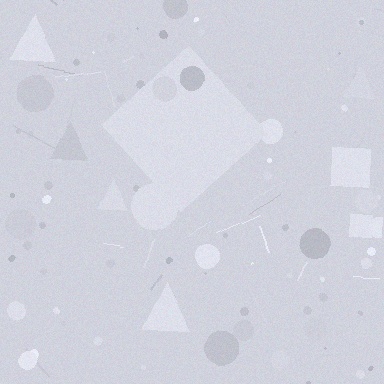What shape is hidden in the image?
A diamond is hidden in the image.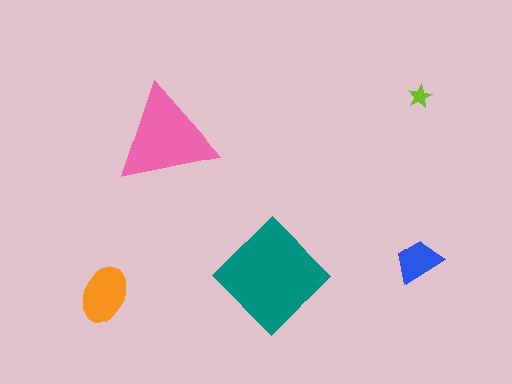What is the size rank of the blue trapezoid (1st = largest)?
4th.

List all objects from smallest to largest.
The lime star, the blue trapezoid, the orange ellipse, the pink triangle, the teal diamond.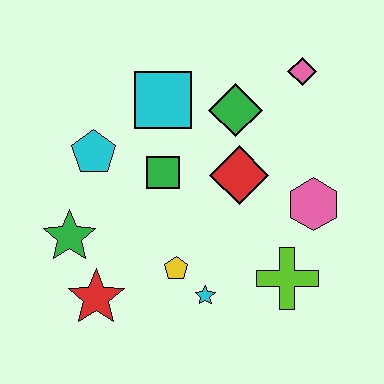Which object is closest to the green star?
The red star is closest to the green star.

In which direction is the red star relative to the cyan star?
The red star is to the left of the cyan star.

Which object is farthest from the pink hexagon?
The green star is farthest from the pink hexagon.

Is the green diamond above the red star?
Yes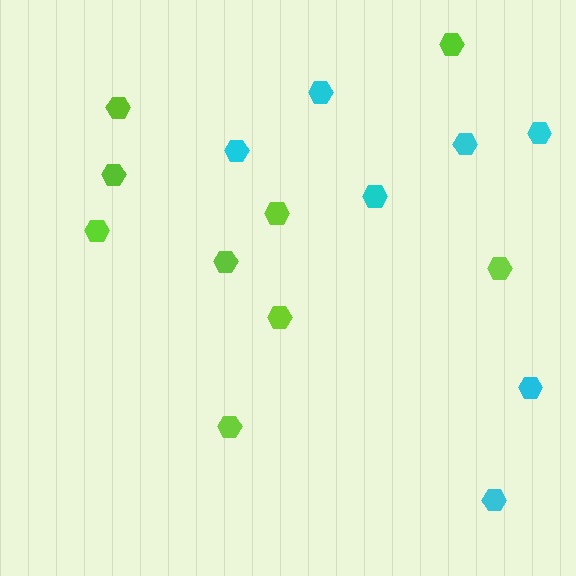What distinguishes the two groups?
There are 2 groups: one group of lime hexagons (9) and one group of cyan hexagons (7).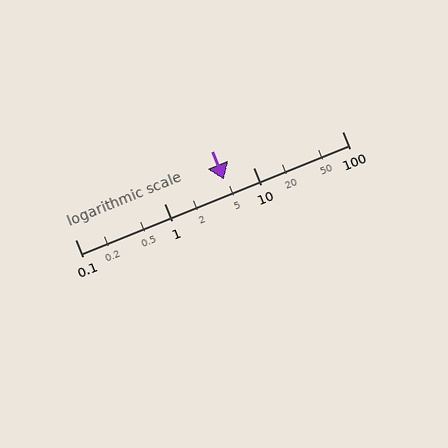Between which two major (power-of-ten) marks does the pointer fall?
The pointer is between 1 and 10.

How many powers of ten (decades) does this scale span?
The scale spans 3 decades, from 0.1 to 100.